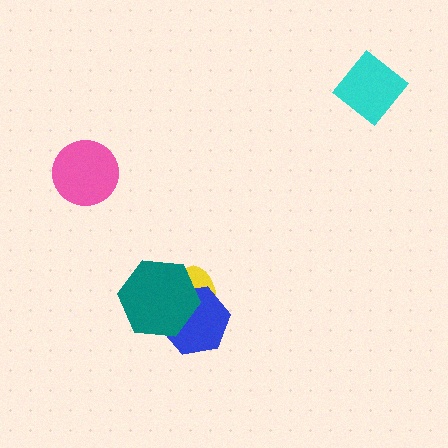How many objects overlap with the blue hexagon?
2 objects overlap with the blue hexagon.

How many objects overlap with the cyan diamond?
0 objects overlap with the cyan diamond.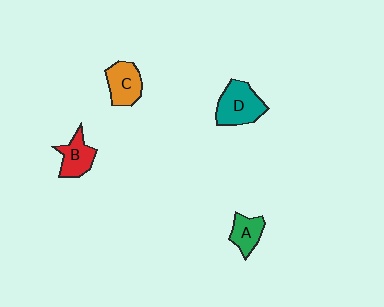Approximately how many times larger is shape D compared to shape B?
Approximately 1.4 times.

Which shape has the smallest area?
Shape A (green).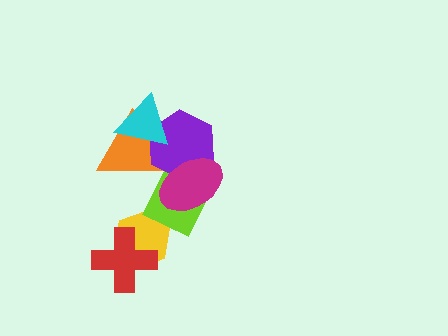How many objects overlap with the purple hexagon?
4 objects overlap with the purple hexagon.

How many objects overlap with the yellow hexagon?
2 objects overlap with the yellow hexagon.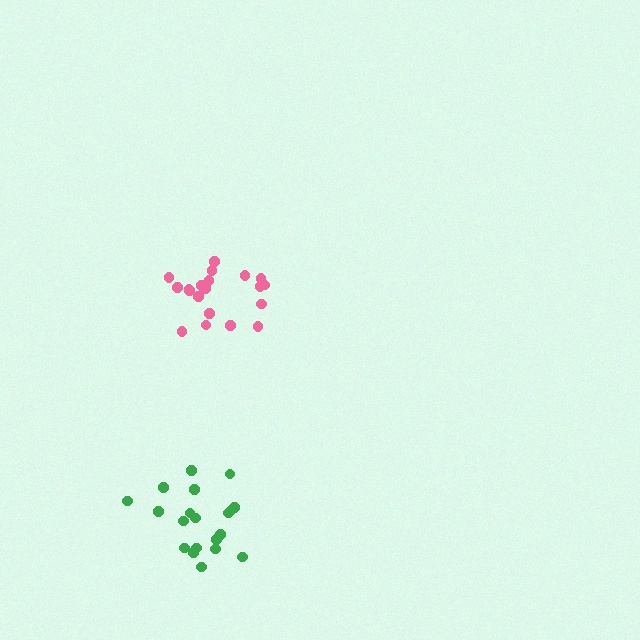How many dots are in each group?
Group 1: 20 dots, Group 2: 20 dots (40 total).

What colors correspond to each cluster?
The clusters are colored: pink, green.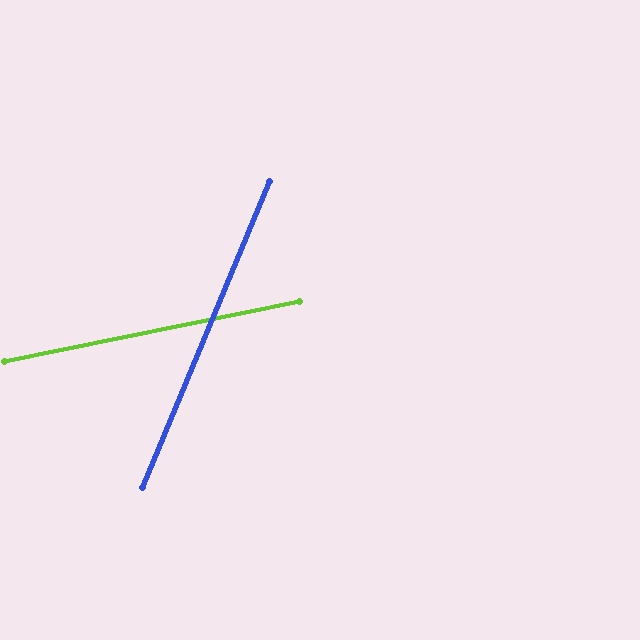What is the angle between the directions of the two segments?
Approximately 56 degrees.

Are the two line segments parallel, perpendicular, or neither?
Neither parallel nor perpendicular — they differ by about 56°.